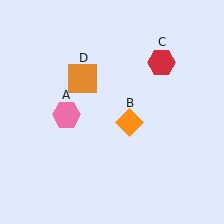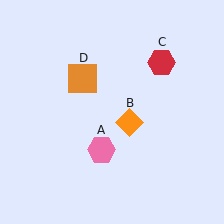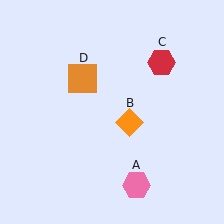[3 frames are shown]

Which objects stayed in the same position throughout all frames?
Orange diamond (object B) and red hexagon (object C) and orange square (object D) remained stationary.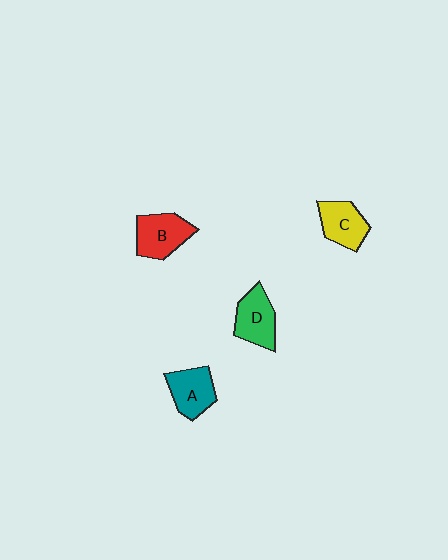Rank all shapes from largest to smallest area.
From largest to smallest: B (red), D (green), A (teal), C (yellow).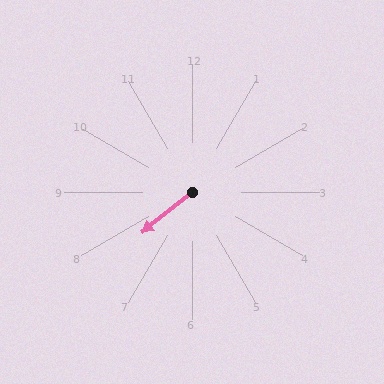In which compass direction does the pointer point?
Southwest.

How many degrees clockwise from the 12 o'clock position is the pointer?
Approximately 231 degrees.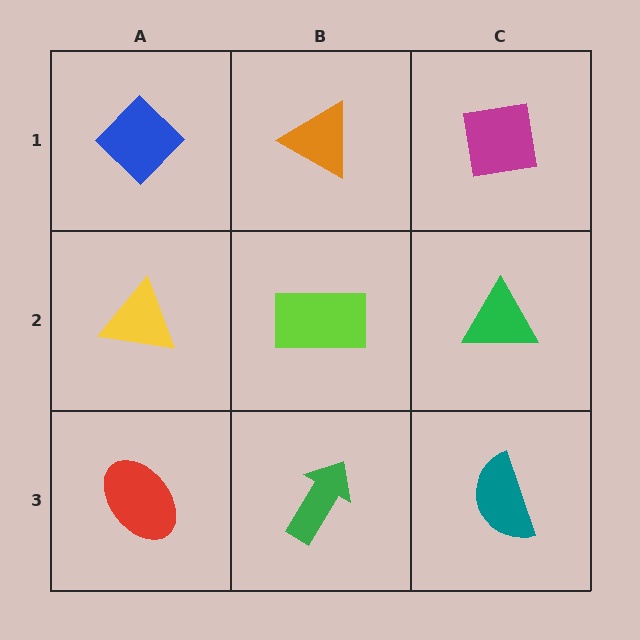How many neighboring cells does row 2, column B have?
4.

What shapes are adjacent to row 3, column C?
A green triangle (row 2, column C), a green arrow (row 3, column B).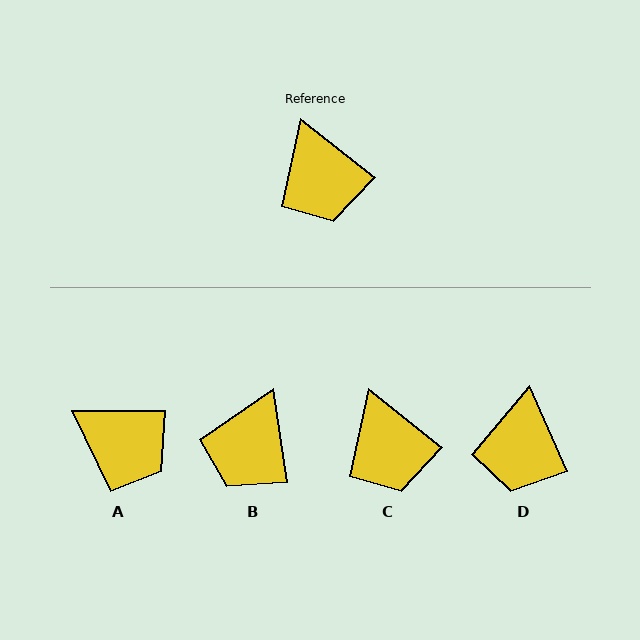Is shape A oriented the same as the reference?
No, it is off by about 38 degrees.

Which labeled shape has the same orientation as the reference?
C.